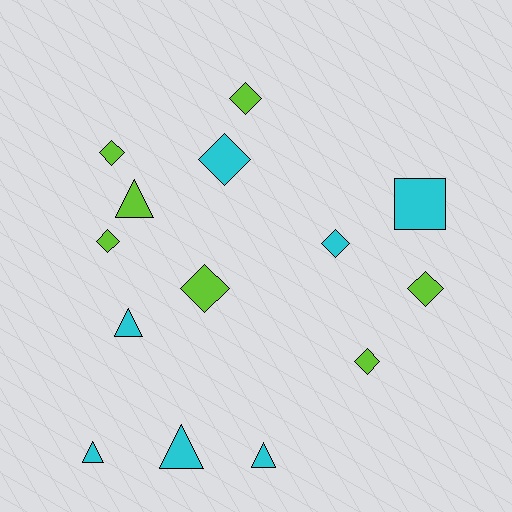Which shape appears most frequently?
Diamond, with 8 objects.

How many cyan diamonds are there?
There are 2 cyan diamonds.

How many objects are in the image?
There are 14 objects.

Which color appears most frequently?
Cyan, with 7 objects.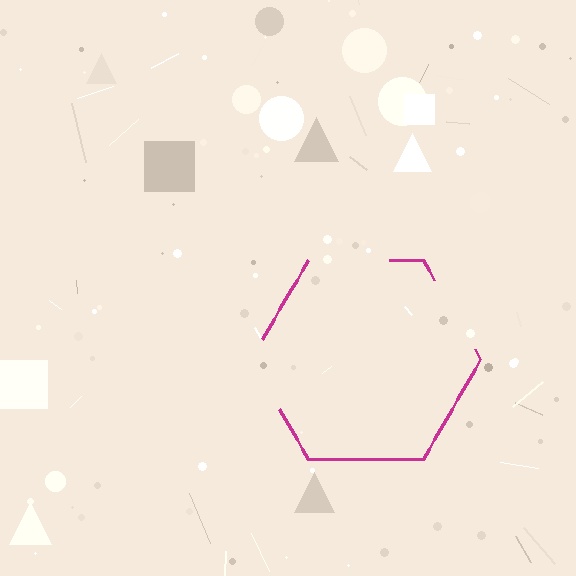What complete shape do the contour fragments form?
The contour fragments form a hexagon.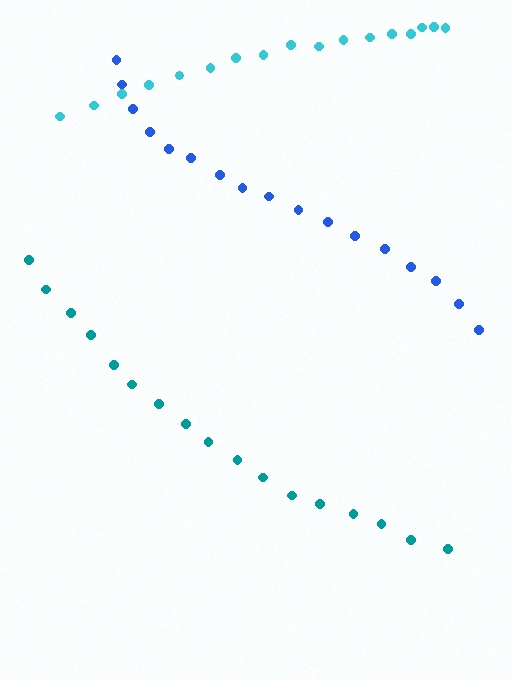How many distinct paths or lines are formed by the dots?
There are 3 distinct paths.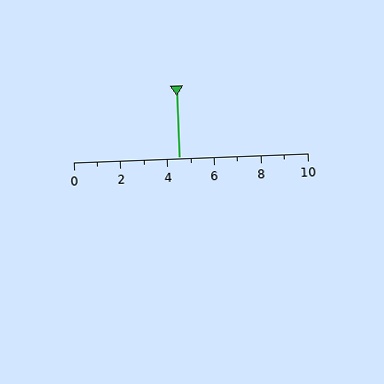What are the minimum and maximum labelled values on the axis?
The axis runs from 0 to 10.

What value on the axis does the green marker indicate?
The marker indicates approximately 4.5.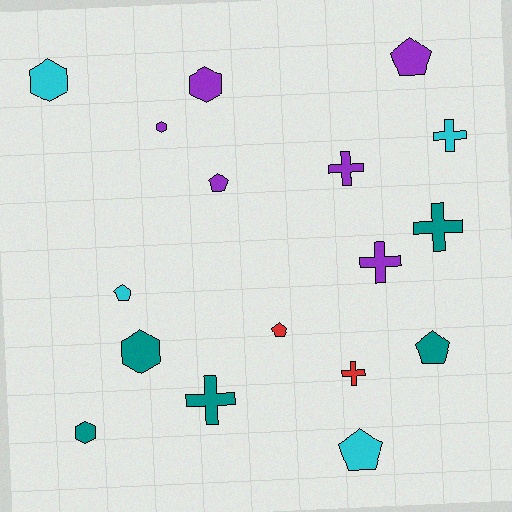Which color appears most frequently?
Purple, with 6 objects.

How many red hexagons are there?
There are no red hexagons.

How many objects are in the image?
There are 17 objects.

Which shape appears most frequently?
Cross, with 6 objects.